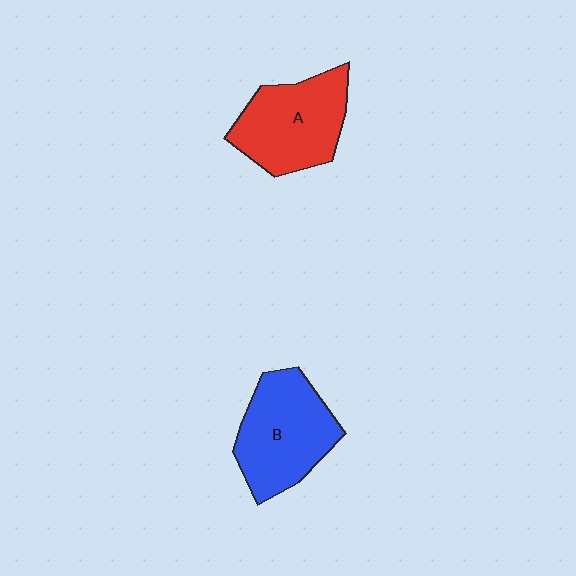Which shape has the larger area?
Shape B (blue).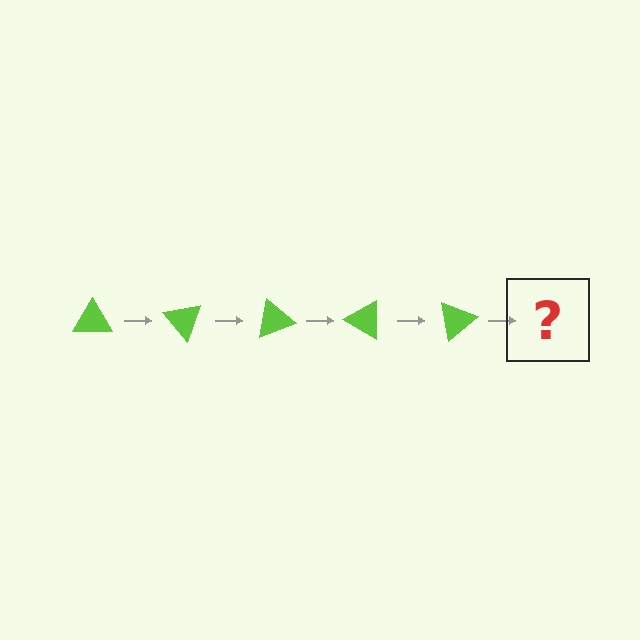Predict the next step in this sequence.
The next step is a lime triangle rotated 250 degrees.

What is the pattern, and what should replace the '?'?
The pattern is that the triangle rotates 50 degrees each step. The '?' should be a lime triangle rotated 250 degrees.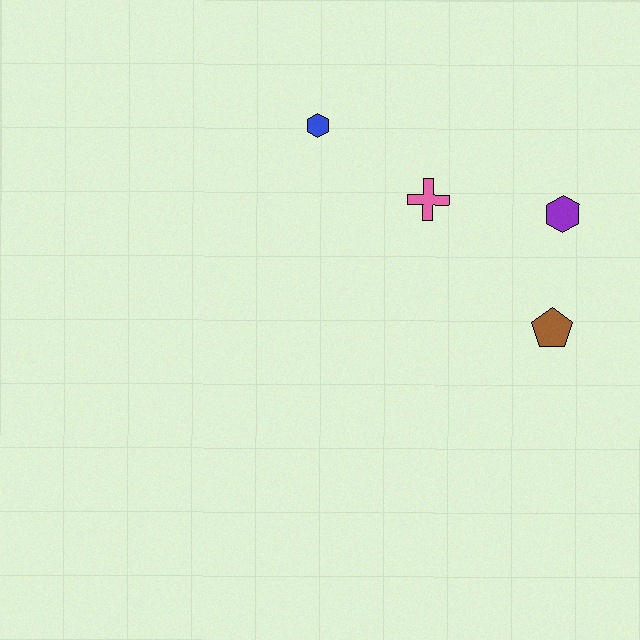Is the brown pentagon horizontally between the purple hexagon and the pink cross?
Yes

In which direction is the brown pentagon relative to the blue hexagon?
The brown pentagon is to the right of the blue hexagon.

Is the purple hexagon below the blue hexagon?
Yes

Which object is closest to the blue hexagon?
The pink cross is closest to the blue hexagon.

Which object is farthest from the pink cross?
The brown pentagon is farthest from the pink cross.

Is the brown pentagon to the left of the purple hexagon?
Yes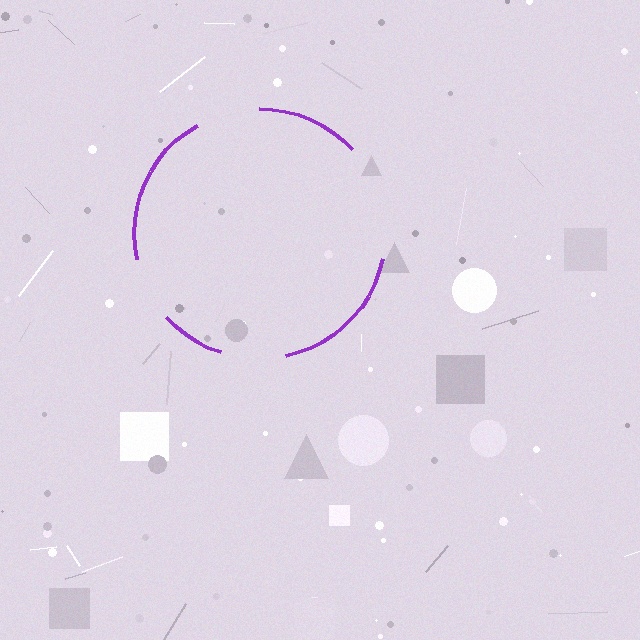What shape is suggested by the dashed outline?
The dashed outline suggests a circle.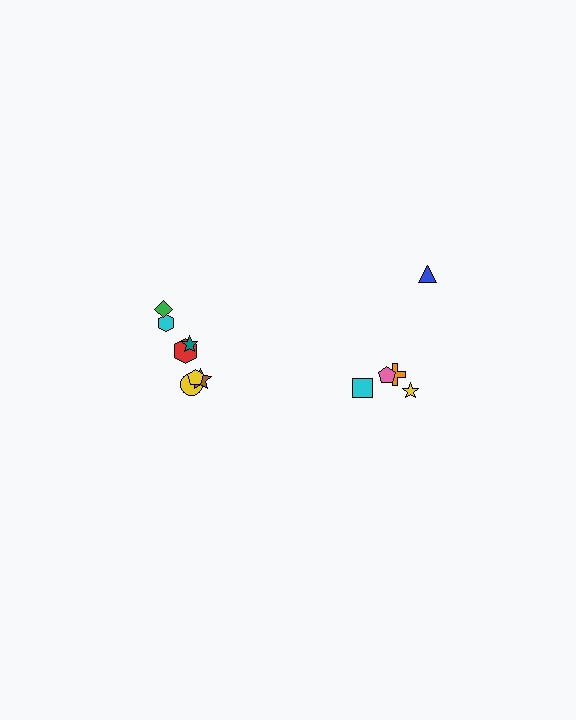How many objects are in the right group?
There are 5 objects.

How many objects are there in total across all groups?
There are 12 objects.